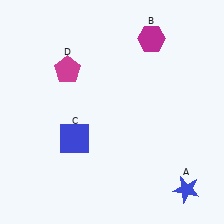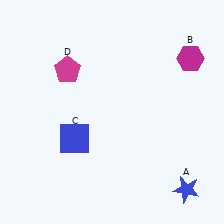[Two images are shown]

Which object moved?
The magenta hexagon (B) moved right.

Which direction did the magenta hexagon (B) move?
The magenta hexagon (B) moved right.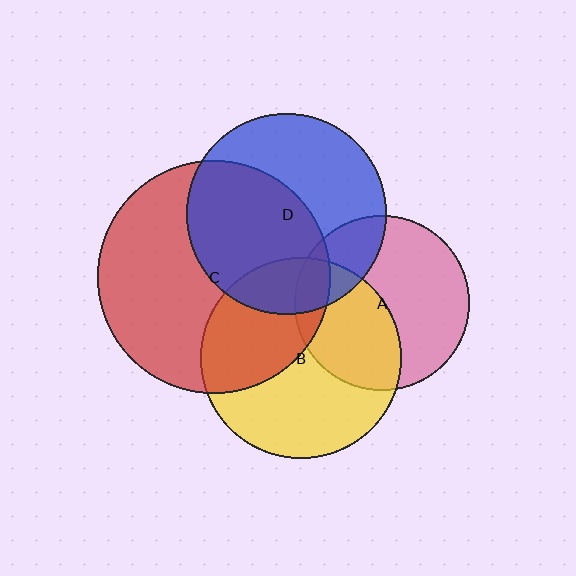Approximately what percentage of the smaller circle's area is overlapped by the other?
Approximately 40%.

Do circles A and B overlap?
Yes.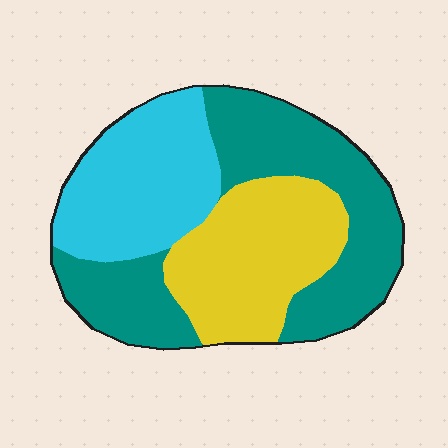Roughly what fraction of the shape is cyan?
Cyan covers 28% of the shape.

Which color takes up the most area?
Teal, at roughly 45%.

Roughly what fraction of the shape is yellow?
Yellow covers about 30% of the shape.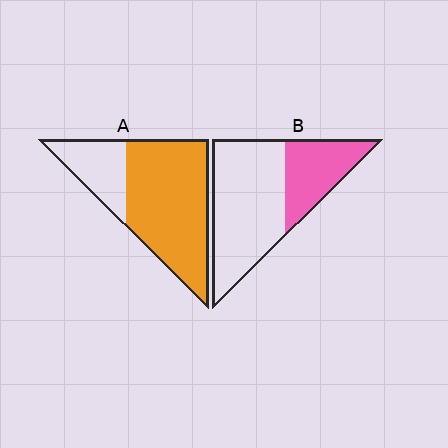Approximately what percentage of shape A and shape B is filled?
A is approximately 75% and B is approximately 35%.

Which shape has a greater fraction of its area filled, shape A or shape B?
Shape A.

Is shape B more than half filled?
No.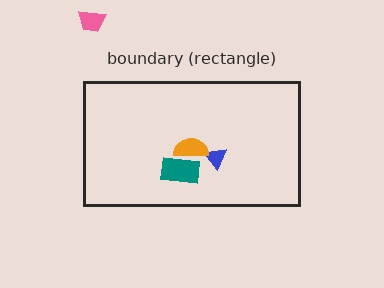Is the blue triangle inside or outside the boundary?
Inside.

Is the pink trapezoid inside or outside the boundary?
Outside.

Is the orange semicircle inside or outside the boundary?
Inside.